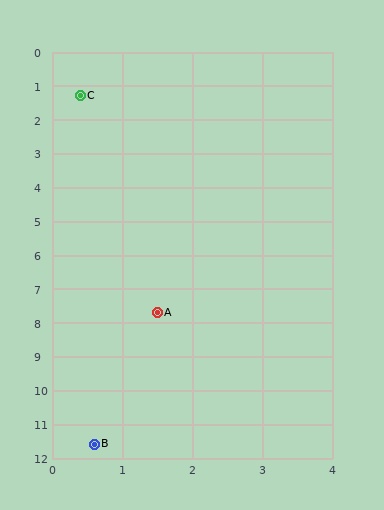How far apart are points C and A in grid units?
Points C and A are about 6.5 grid units apart.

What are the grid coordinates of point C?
Point C is at approximately (0.4, 1.3).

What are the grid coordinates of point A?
Point A is at approximately (1.5, 7.7).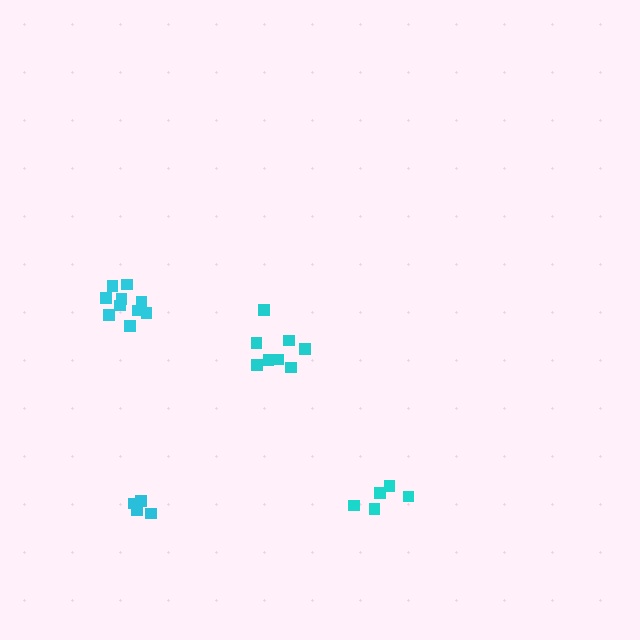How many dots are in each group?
Group 1: 8 dots, Group 2: 10 dots, Group 3: 5 dots, Group 4: 5 dots (28 total).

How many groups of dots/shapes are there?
There are 4 groups.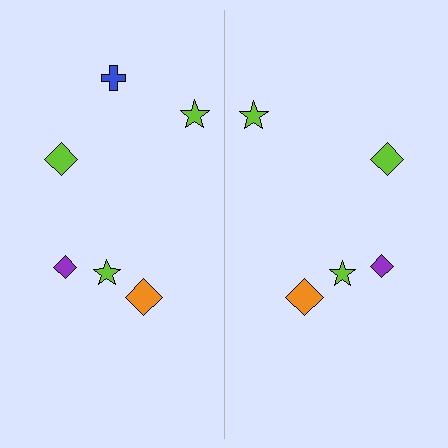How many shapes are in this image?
There are 11 shapes in this image.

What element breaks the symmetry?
A blue cross is missing from the right side.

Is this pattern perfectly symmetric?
No, the pattern is not perfectly symmetric. A blue cross is missing from the right side.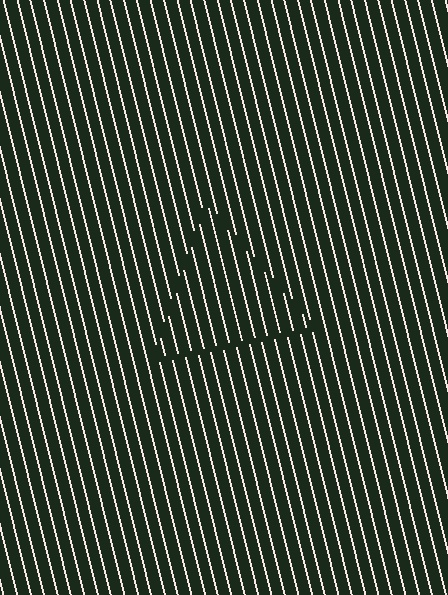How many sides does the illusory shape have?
3 sides — the line-ends trace a triangle.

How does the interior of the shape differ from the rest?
The interior of the shape contains the same grating, shifted by half a period — the contour is defined by the phase discontinuity where line-ends from the inner and outer gratings abut.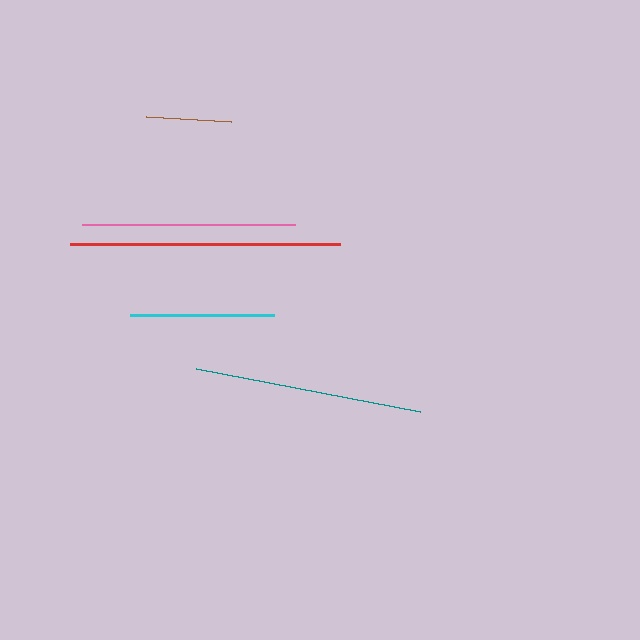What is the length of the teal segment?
The teal segment is approximately 228 pixels long.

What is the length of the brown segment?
The brown segment is approximately 85 pixels long.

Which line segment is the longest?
The red line is the longest at approximately 270 pixels.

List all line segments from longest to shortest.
From longest to shortest: red, teal, pink, cyan, brown.